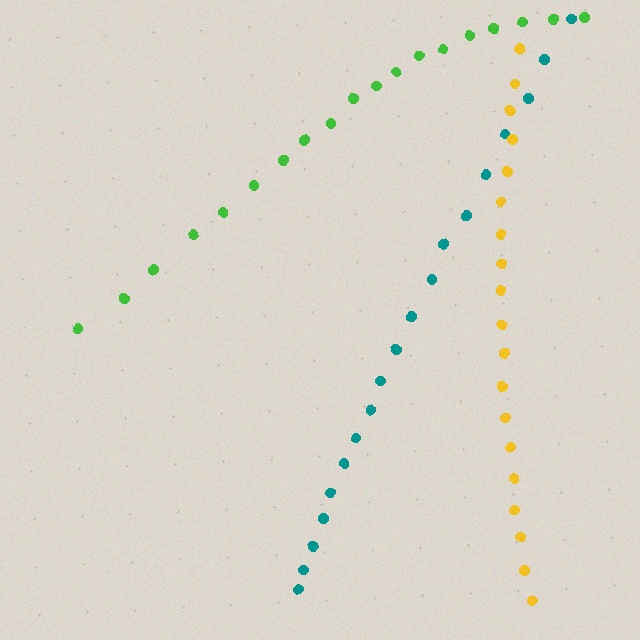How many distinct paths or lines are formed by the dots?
There are 3 distinct paths.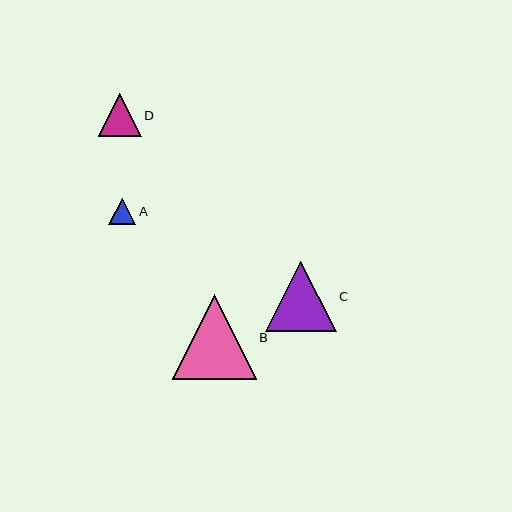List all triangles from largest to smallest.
From largest to smallest: B, C, D, A.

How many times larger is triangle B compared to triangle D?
Triangle B is approximately 2.0 times the size of triangle D.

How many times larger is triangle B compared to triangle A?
Triangle B is approximately 3.1 times the size of triangle A.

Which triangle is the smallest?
Triangle A is the smallest with a size of approximately 27 pixels.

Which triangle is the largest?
Triangle B is the largest with a size of approximately 84 pixels.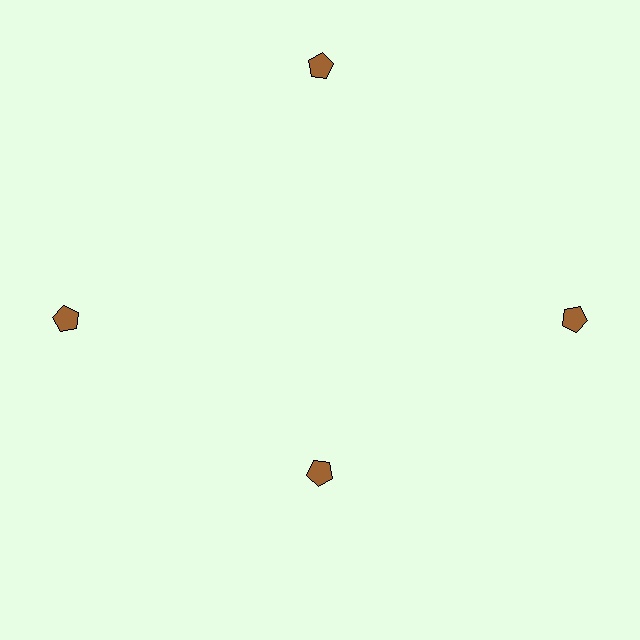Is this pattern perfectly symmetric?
No. The 4 brown pentagons are arranged in a ring, but one element near the 6 o'clock position is pulled inward toward the center, breaking the 4-fold rotational symmetry.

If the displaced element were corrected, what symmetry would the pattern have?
It would have 4-fold rotational symmetry — the pattern would map onto itself every 90 degrees.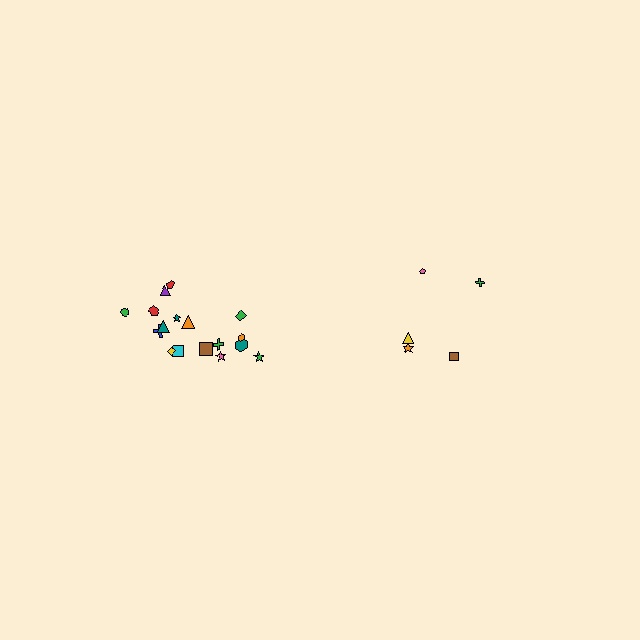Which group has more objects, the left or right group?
The left group.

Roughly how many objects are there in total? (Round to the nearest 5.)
Roughly 25 objects in total.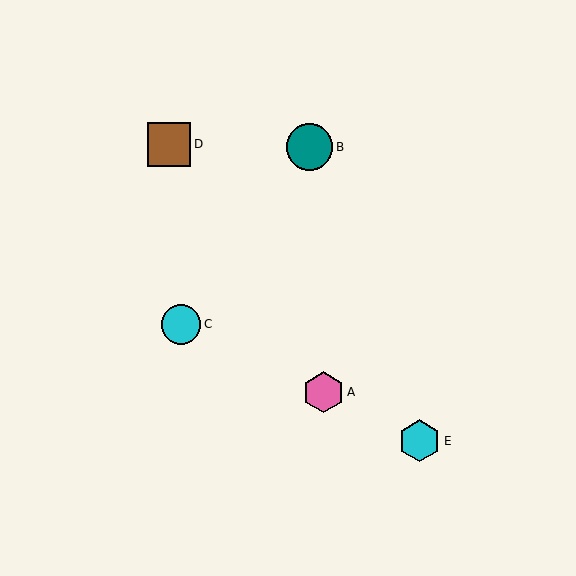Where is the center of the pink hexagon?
The center of the pink hexagon is at (324, 392).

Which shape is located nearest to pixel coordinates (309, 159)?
The teal circle (labeled B) at (309, 147) is nearest to that location.